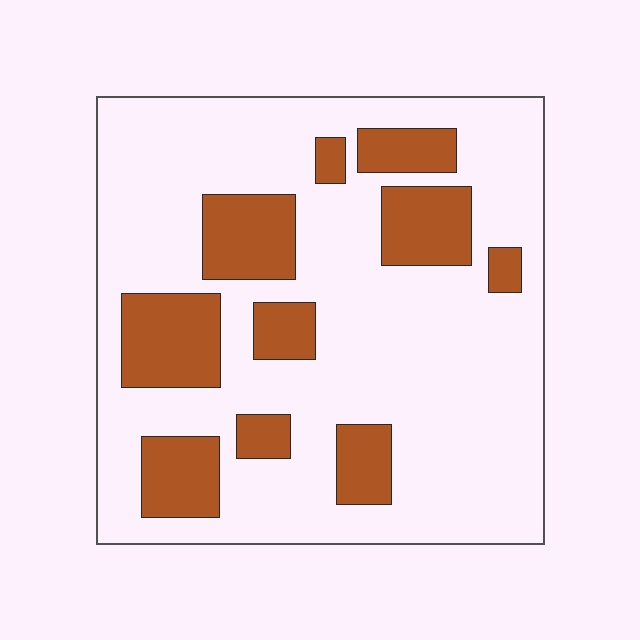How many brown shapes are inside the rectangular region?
10.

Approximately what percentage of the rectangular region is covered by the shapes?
Approximately 25%.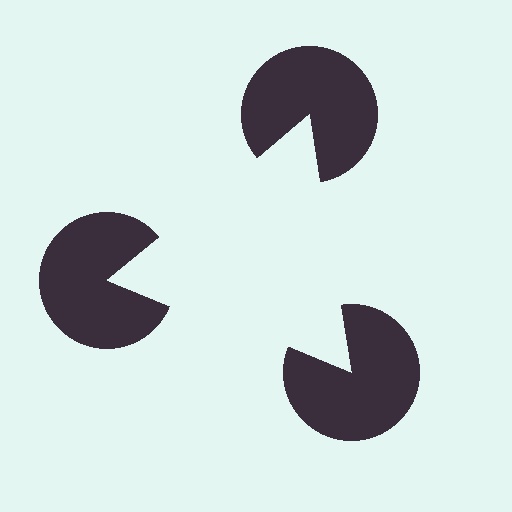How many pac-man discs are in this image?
There are 3 — one at each vertex of the illusory triangle.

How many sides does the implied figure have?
3 sides.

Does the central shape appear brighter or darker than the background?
It typically appears slightly brighter than the background, even though no actual brightness change is drawn.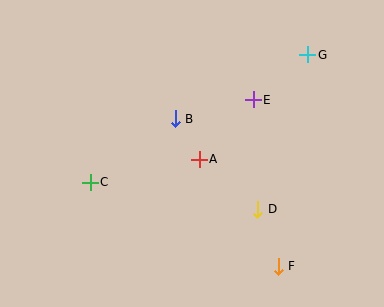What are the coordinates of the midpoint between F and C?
The midpoint between F and C is at (184, 224).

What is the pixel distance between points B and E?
The distance between B and E is 80 pixels.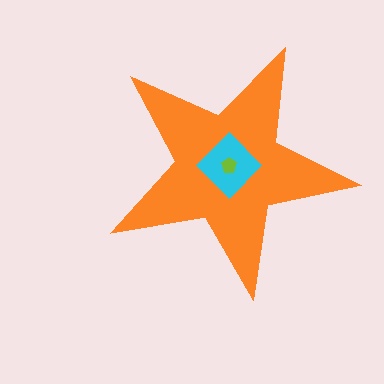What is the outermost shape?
The orange star.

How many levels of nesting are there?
3.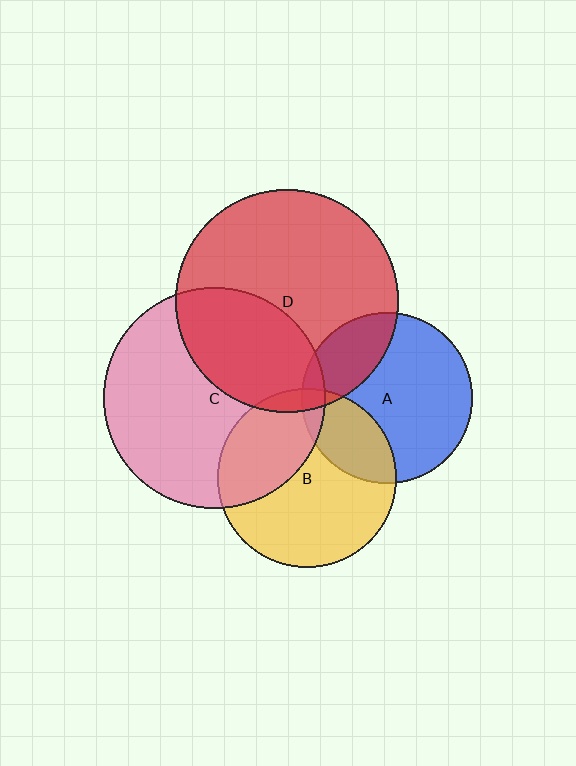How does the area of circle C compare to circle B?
Approximately 1.5 times.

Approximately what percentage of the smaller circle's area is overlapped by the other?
Approximately 5%.